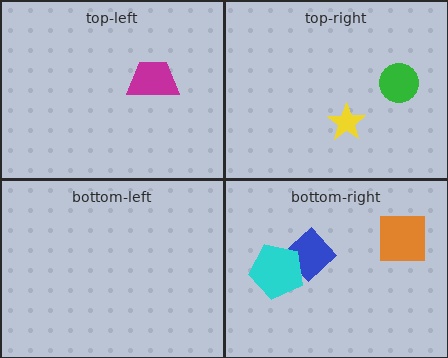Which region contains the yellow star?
The top-right region.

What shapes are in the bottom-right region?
The blue diamond, the cyan pentagon, the orange square.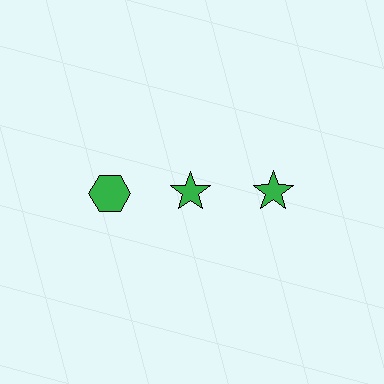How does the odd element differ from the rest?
It has a different shape: hexagon instead of star.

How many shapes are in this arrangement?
There are 3 shapes arranged in a grid pattern.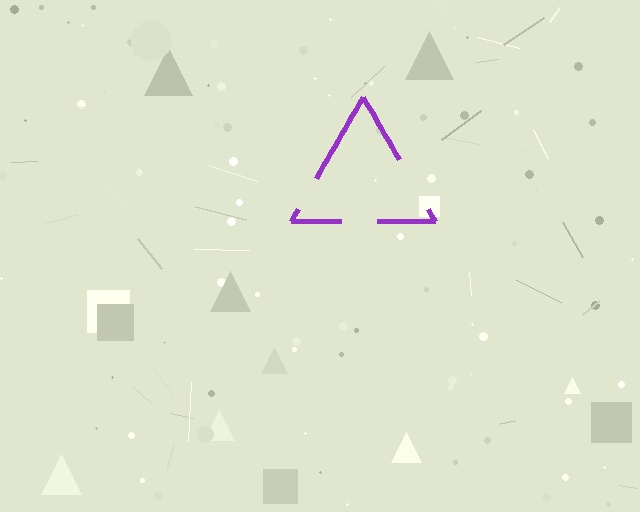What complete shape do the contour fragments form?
The contour fragments form a triangle.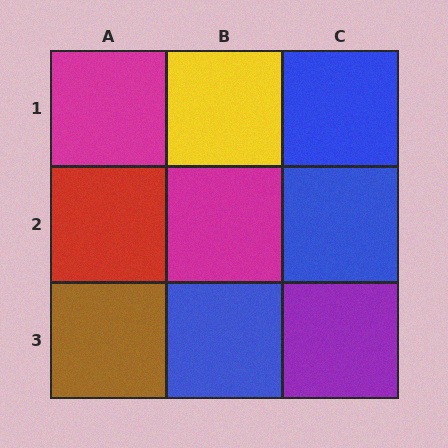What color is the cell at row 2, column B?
Magenta.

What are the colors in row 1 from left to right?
Magenta, yellow, blue.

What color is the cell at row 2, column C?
Blue.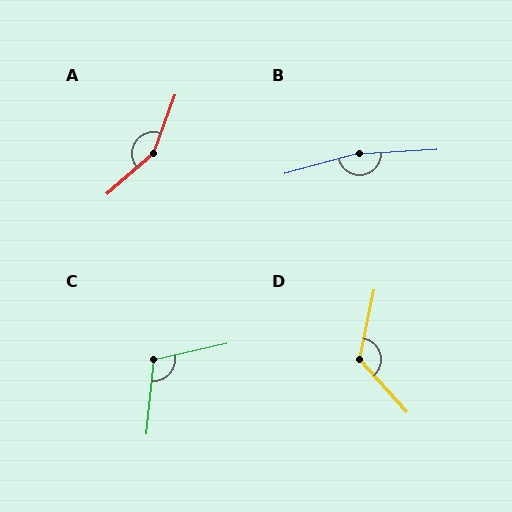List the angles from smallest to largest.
C (108°), D (126°), A (152°), B (168°).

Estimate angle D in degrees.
Approximately 126 degrees.